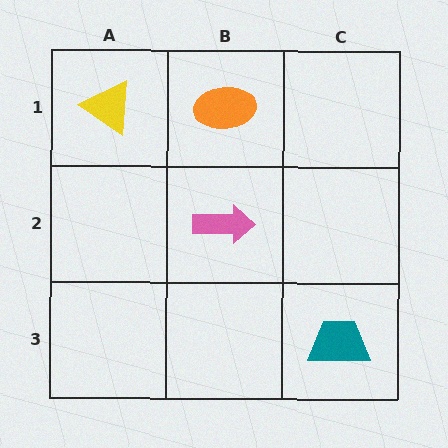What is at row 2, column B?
A pink arrow.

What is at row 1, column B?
An orange ellipse.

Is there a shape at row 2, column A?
No, that cell is empty.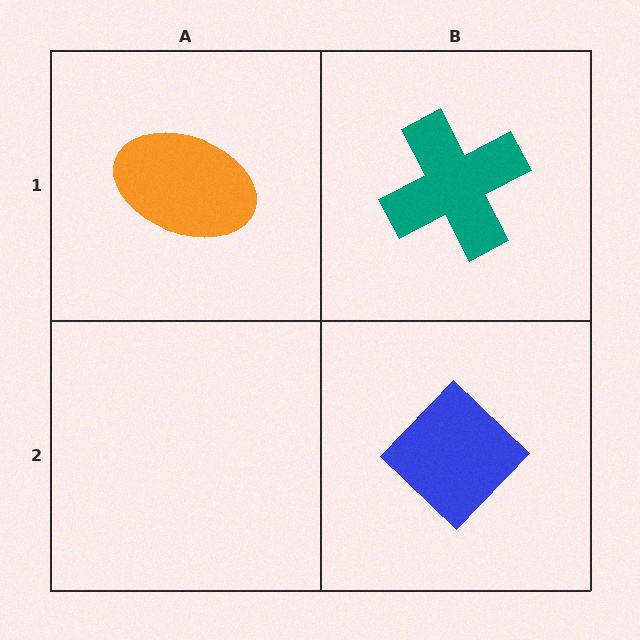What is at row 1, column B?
A teal cross.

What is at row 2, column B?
A blue diamond.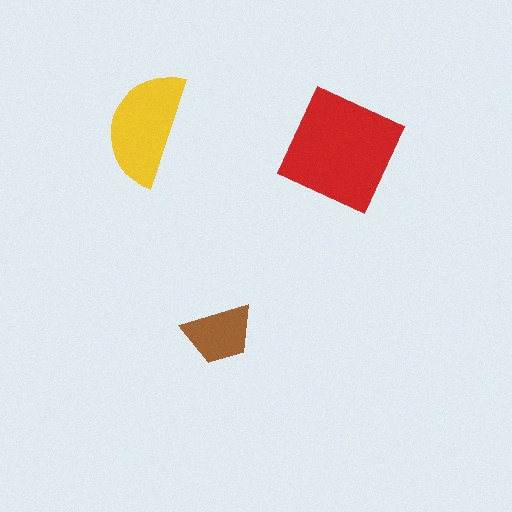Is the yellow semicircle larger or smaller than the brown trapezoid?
Larger.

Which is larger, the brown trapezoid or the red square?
The red square.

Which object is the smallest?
The brown trapezoid.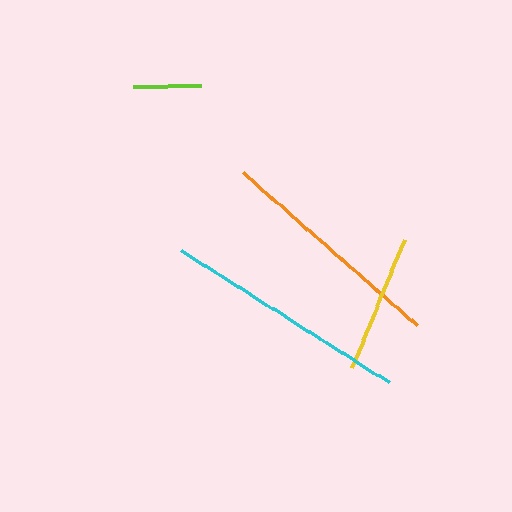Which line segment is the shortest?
The lime line is the shortest at approximately 68 pixels.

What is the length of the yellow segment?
The yellow segment is approximately 139 pixels long.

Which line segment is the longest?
The cyan line is the longest at approximately 247 pixels.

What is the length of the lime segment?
The lime segment is approximately 68 pixels long.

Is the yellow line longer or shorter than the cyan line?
The cyan line is longer than the yellow line.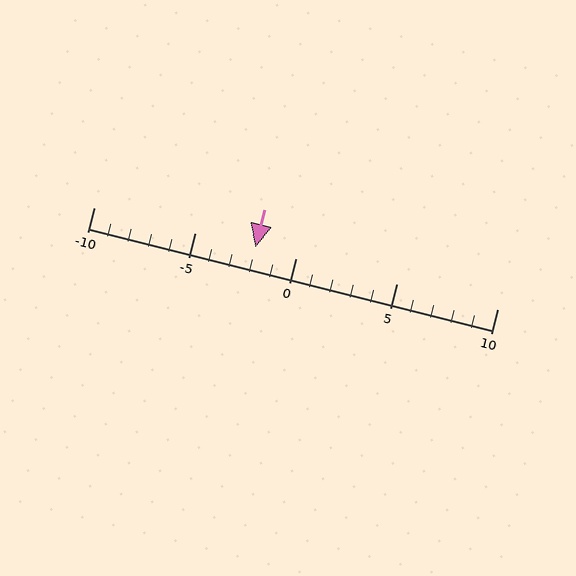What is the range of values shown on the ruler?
The ruler shows values from -10 to 10.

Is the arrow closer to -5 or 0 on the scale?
The arrow is closer to 0.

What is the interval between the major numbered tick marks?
The major tick marks are spaced 5 units apart.